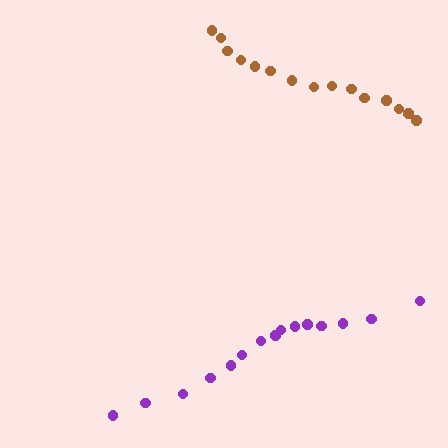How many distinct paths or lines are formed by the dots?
There are 2 distinct paths.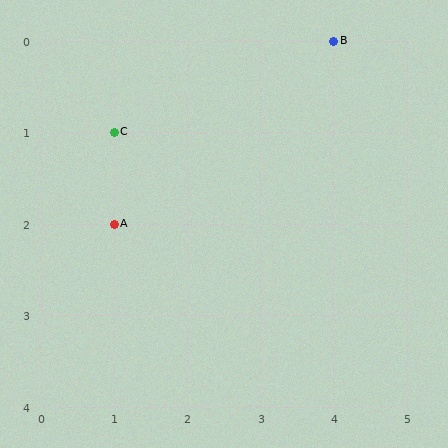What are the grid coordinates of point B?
Point B is at grid coordinates (4, 0).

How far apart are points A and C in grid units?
Points A and C are 1 row apart.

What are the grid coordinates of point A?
Point A is at grid coordinates (1, 2).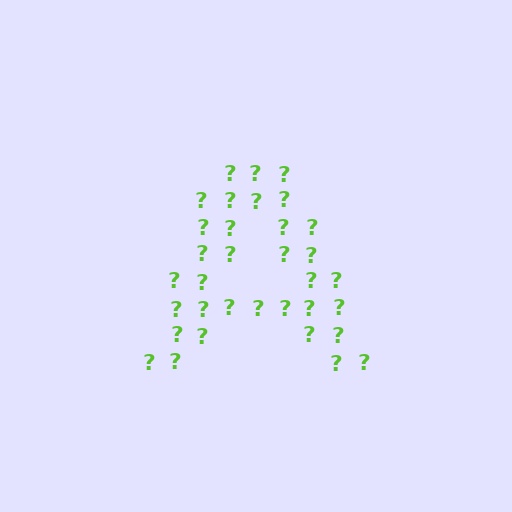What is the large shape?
The large shape is the letter A.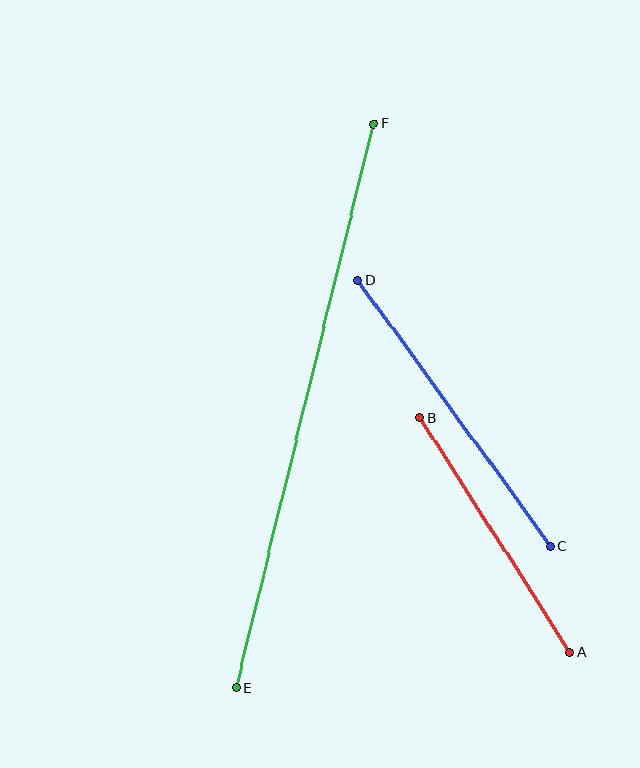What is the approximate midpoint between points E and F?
The midpoint is at approximately (305, 406) pixels.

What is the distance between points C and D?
The distance is approximately 329 pixels.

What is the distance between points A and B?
The distance is approximately 278 pixels.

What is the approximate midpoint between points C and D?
The midpoint is at approximately (454, 413) pixels.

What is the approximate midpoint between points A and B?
The midpoint is at approximately (495, 535) pixels.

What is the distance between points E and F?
The distance is approximately 580 pixels.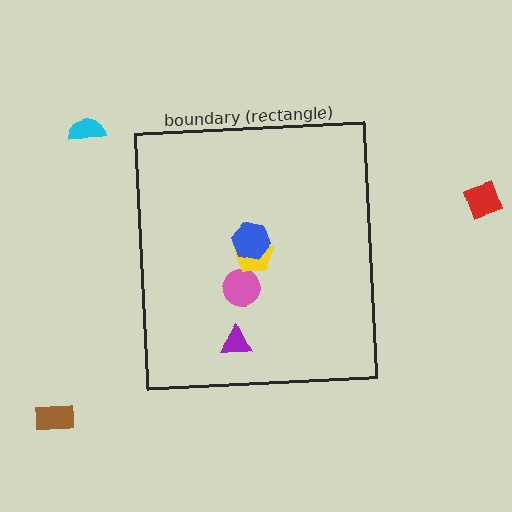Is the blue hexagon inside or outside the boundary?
Inside.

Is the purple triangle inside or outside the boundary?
Inside.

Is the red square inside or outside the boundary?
Outside.